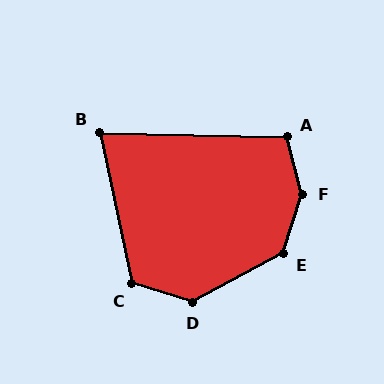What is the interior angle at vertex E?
Approximately 136 degrees (obtuse).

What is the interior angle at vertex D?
Approximately 135 degrees (obtuse).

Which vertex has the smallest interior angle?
B, at approximately 77 degrees.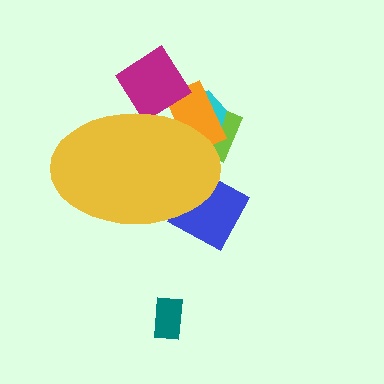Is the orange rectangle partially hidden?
Yes, the orange rectangle is partially hidden behind the yellow ellipse.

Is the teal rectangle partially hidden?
No, the teal rectangle is fully visible.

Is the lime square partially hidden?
Yes, the lime square is partially hidden behind the yellow ellipse.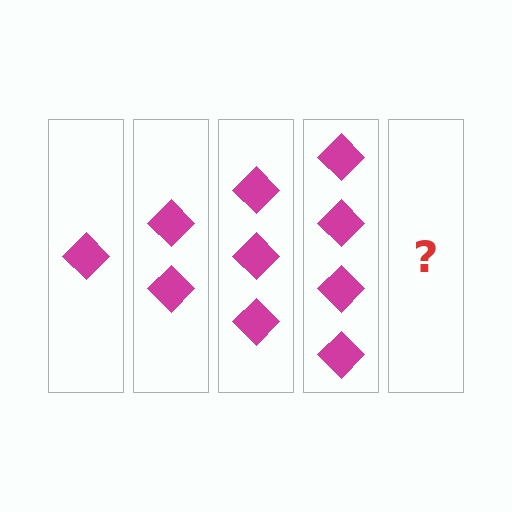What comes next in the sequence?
The next element should be 5 diamonds.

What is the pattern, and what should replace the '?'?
The pattern is that each step adds one more diamond. The '?' should be 5 diamonds.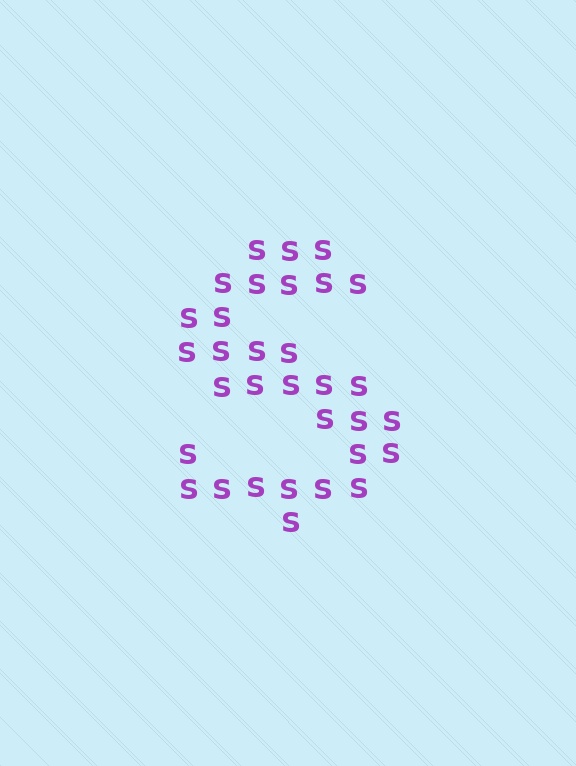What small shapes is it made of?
It is made of small letter S's.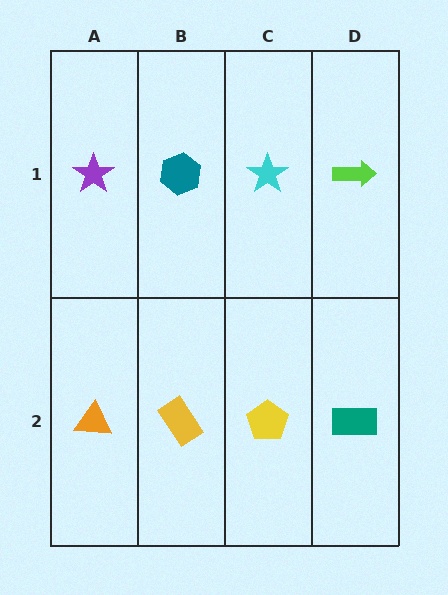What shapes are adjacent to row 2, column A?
A purple star (row 1, column A), a yellow rectangle (row 2, column B).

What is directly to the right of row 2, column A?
A yellow rectangle.